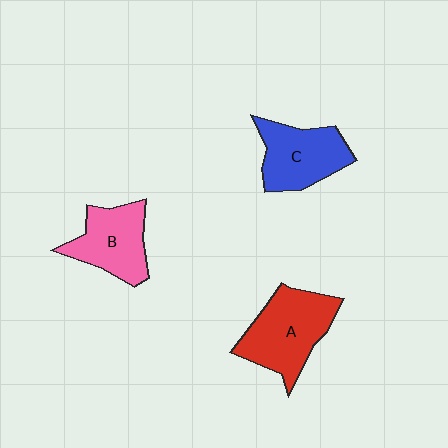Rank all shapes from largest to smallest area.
From largest to smallest: A (red), C (blue), B (pink).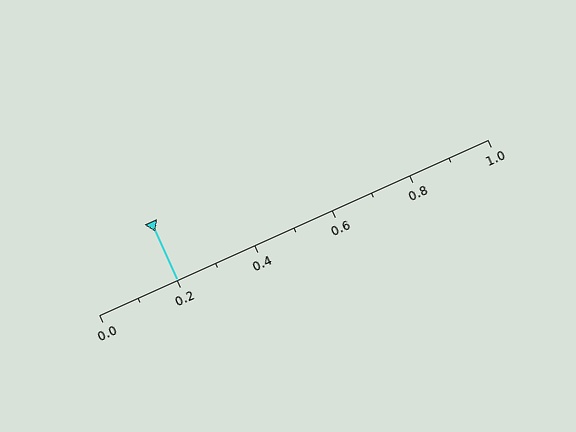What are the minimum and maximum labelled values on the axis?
The axis runs from 0.0 to 1.0.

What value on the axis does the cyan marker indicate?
The marker indicates approximately 0.2.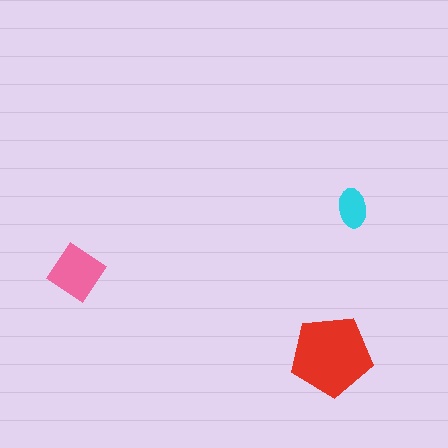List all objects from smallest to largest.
The cyan ellipse, the pink diamond, the red pentagon.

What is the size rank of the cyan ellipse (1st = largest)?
3rd.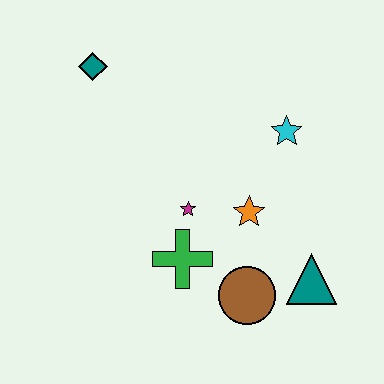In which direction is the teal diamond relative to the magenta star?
The teal diamond is above the magenta star.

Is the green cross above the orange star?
No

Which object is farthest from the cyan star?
The teal diamond is farthest from the cyan star.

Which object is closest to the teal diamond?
The magenta star is closest to the teal diamond.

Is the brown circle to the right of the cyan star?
No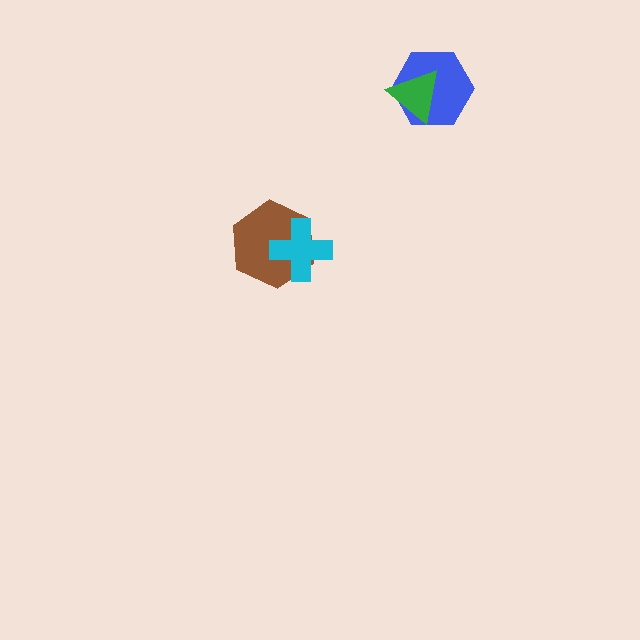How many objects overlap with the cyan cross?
1 object overlaps with the cyan cross.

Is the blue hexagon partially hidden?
Yes, it is partially covered by another shape.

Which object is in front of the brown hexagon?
The cyan cross is in front of the brown hexagon.